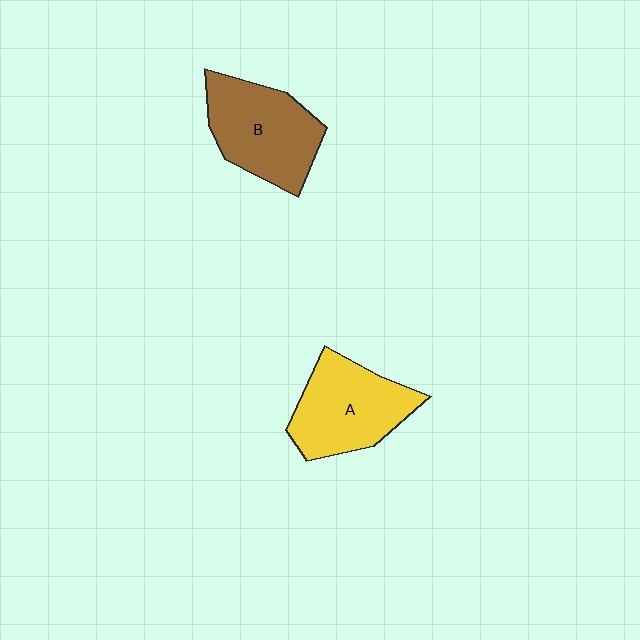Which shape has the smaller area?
Shape A (yellow).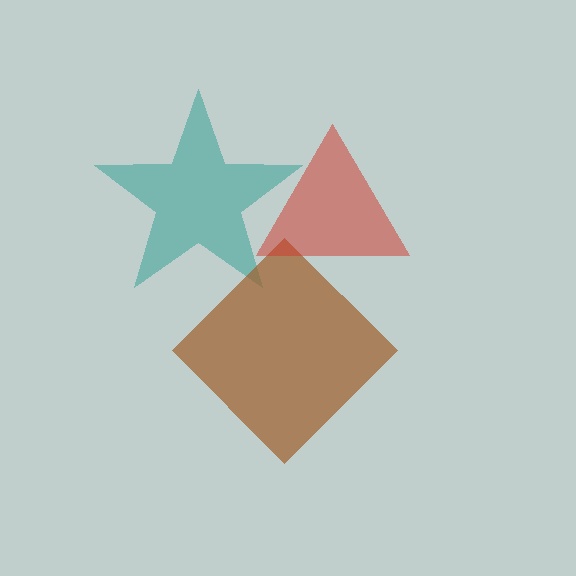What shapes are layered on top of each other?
The layered shapes are: a teal star, a brown diamond, a red triangle.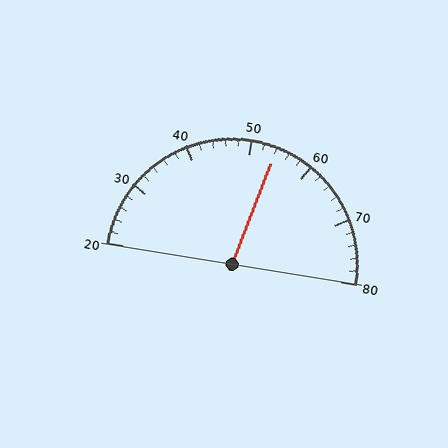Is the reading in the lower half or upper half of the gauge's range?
The reading is in the upper half of the range (20 to 80).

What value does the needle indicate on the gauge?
The needle indicates approximately 54.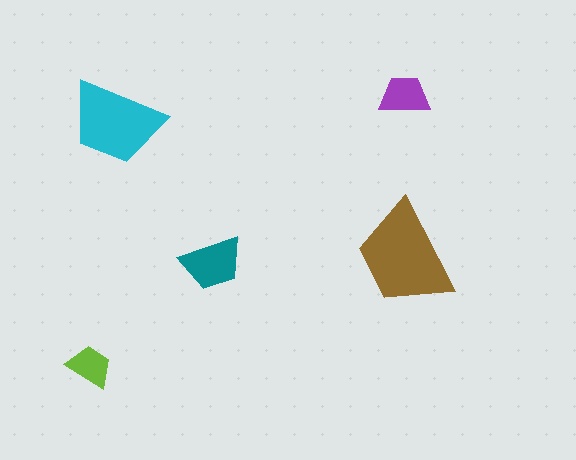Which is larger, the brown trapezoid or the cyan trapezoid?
The brown one.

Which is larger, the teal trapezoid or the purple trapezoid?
The teal one.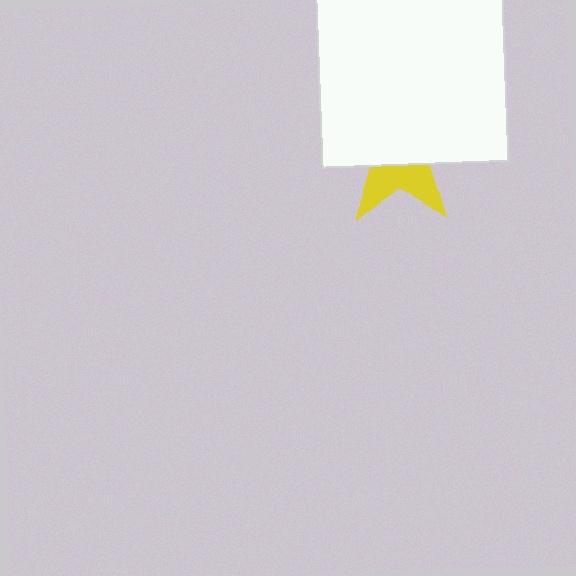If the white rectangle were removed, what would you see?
You would see the complete yellow star.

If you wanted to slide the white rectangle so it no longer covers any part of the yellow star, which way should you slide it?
Slide it up — that is the most direct way to separate the two shapes.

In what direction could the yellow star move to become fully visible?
The yellow star could move down. That would shift it out from behind the white rectangle entirely.